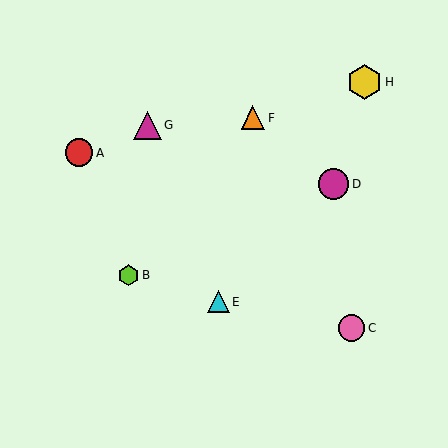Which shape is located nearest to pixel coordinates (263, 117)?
The orange triangle (labeled F) at (253, 118) is nearest to that location.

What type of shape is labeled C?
Shape C is a pink circle.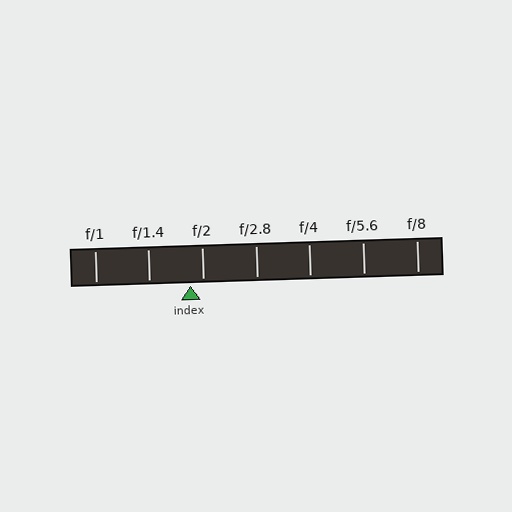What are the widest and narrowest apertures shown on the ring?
The widest aperture shown is f/1 and the narrowest is f/8.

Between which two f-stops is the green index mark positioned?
The index mark is between f/1.4 and f/2.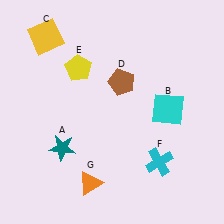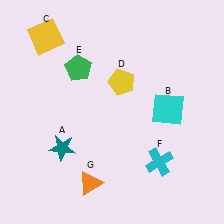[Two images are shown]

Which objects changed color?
D changed from brown to yellow. E changed from yellow to green.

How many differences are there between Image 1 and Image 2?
There are 2 differences between the two images.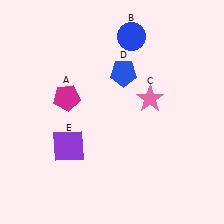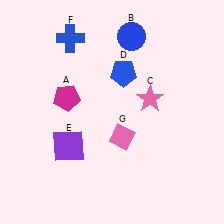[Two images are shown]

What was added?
A blue cross (F), a pink diamond (G) were added in Image 2.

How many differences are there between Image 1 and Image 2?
There are 2 differences between the two images.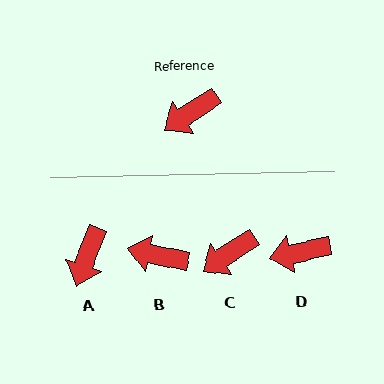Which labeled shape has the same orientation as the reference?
C.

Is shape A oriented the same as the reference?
No, it is off by about 36 degrees.